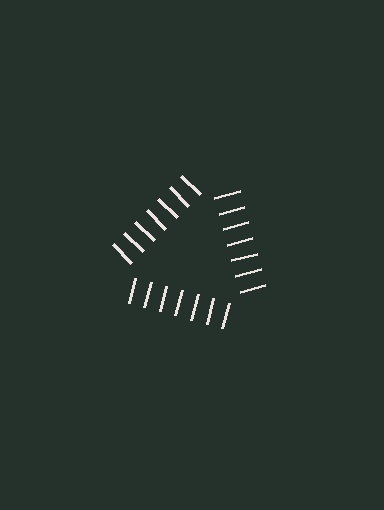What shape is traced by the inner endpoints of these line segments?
An illusory triangle — the line segments terminate on its edges but no continuous stroke is drawn.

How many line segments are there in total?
21 — 7 along each of the 3 edges.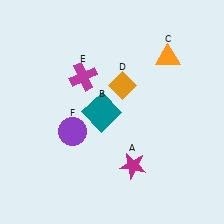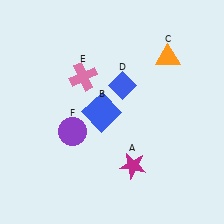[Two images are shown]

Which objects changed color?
B changed from teal to blue. D changed from orange to blue. E changed from magenta to pink.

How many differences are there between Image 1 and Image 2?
There are 3 differences between the two images.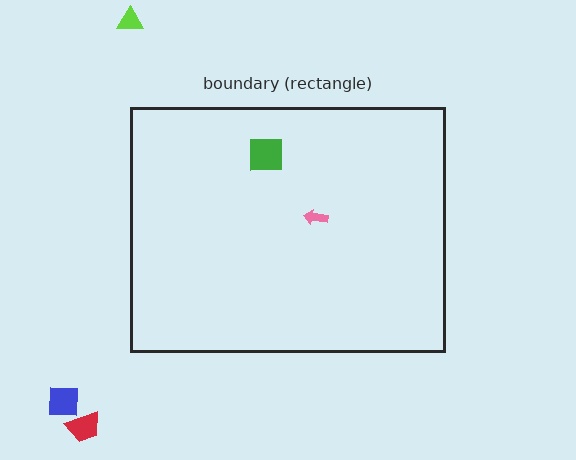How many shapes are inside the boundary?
2 inside, 3 outside.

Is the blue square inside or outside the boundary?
Outside.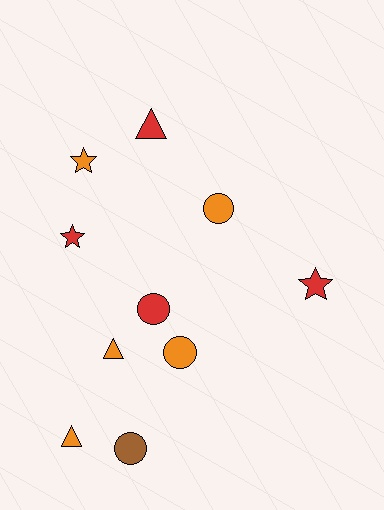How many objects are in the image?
There are 10 objects.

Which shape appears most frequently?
Circle, with 4 objects.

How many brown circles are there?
There is 1 brown circle.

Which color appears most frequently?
Orange, with 5 objects.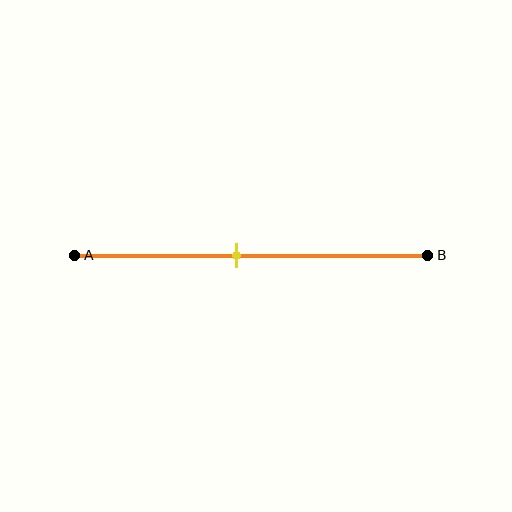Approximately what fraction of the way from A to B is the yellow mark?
The yellow mark is approximately 45% of the way from A to B.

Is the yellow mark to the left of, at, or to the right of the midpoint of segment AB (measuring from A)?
The yellow mark is to the left of the midpoint of segment AB.